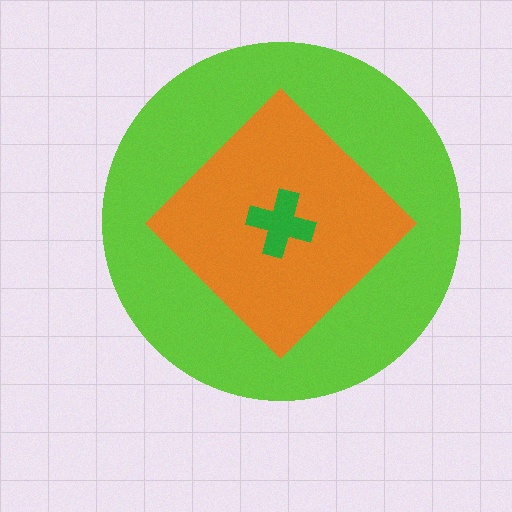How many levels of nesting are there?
3.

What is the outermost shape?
The lime circle.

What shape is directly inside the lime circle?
The orange diamond.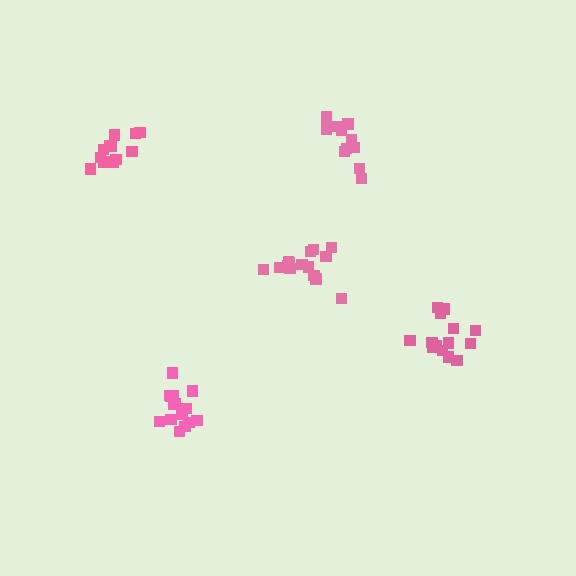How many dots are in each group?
Group 1: 12 dots, Group 2: 14 dots, Group 3: 16 dots, Group 4: 16 dots, Group 5: 12 dots (70 total).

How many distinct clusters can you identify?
There are 5 distinct clusters.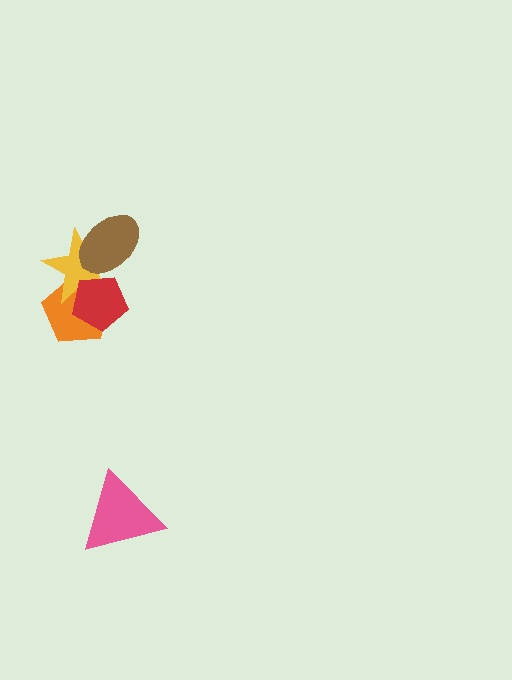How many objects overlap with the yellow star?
3 objects overlap with the yellow star.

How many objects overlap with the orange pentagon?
2 objects overlap with the orange pentagon.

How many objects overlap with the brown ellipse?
1 object overlaps with the brown ellipse.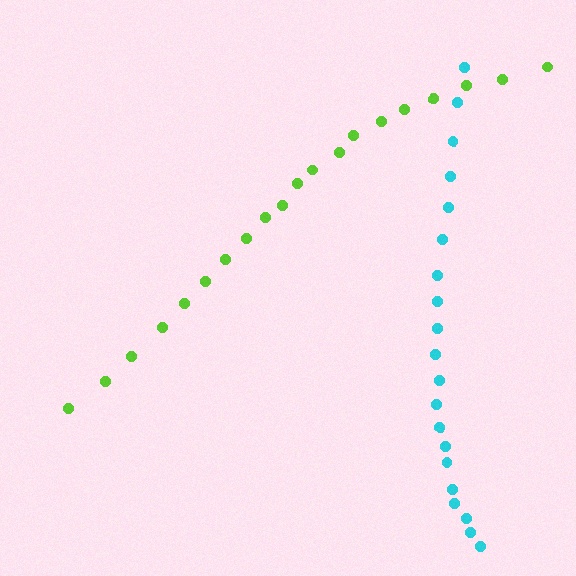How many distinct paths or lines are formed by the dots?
There are 2 distinct paths.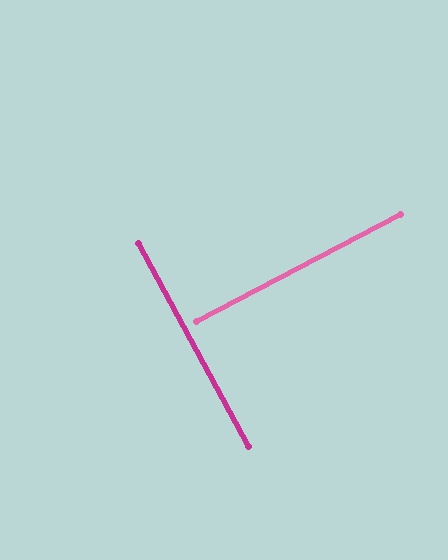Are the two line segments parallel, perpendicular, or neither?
Perpendicular — they meet at approximately 89°.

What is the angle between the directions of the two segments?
Approximately 89 degrees.